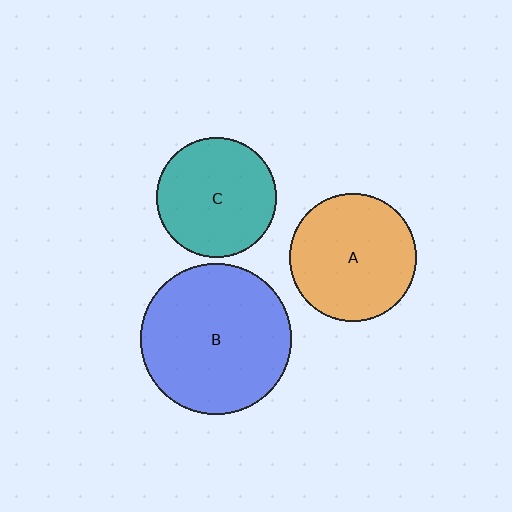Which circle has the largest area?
Circle B (blue).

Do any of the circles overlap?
No, none of the circles overlap.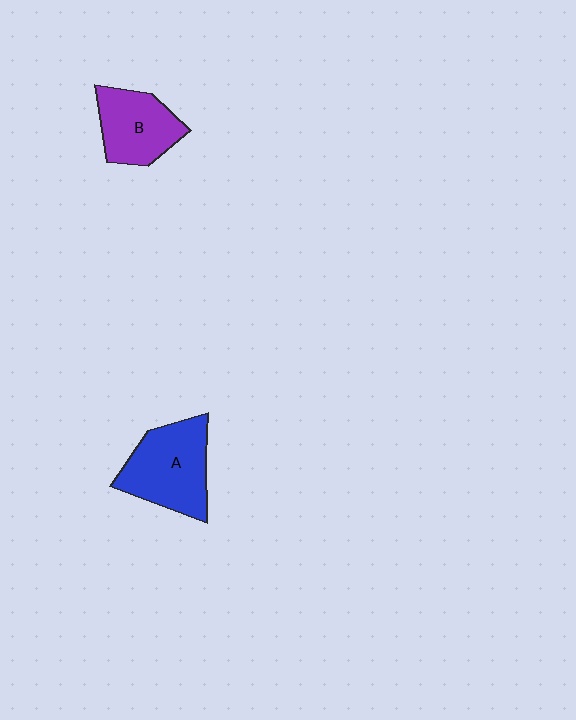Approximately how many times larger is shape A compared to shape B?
Approximately 1.3 times.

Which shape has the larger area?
Shape A (blue).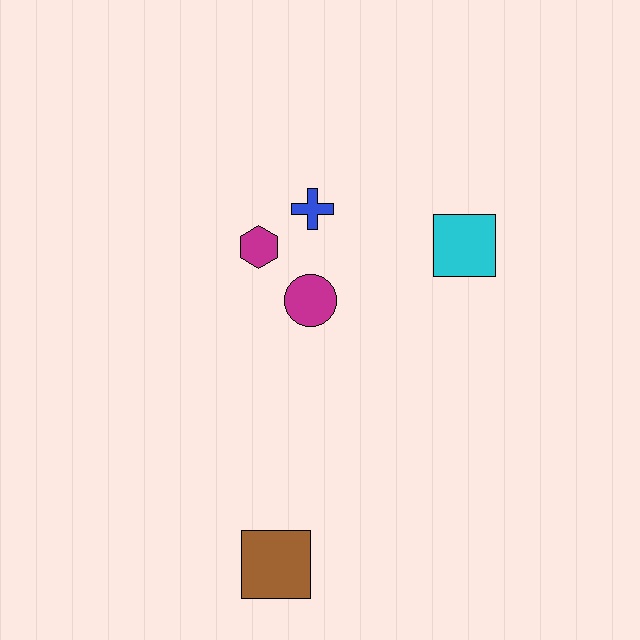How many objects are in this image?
There are 5 objects.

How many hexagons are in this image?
There is 1 hexagon.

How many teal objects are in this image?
There are no teal objects.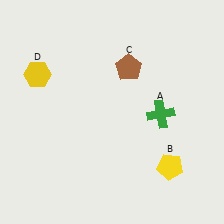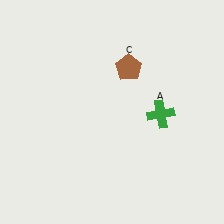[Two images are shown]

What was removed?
The yellow hexagon (D), the yellow pentagon (B) were removed in Image 2.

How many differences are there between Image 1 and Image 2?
There are 2 differences between the two images.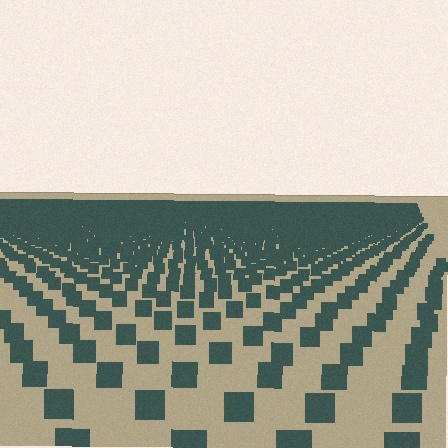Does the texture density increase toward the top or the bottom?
Density increases toward the top.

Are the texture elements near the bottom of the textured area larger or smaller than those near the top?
Larger. Near the bottom, elements are closer to the viewer and appear at a bigger on-screen size.